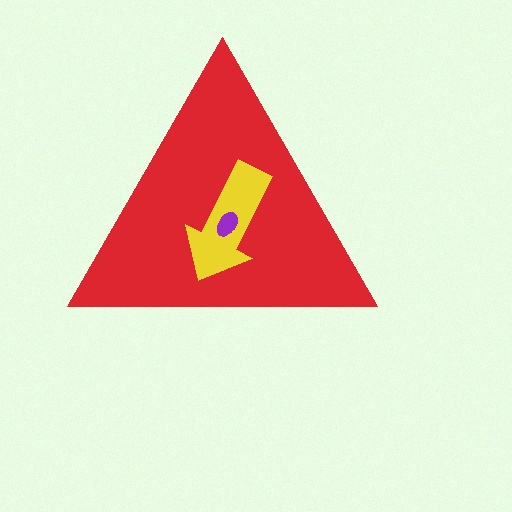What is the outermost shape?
The red triangle.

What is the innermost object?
The purple ellipse.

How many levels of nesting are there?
3.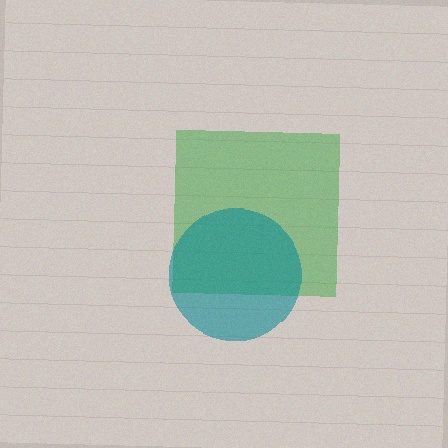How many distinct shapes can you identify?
There are 2 distinct shapes: a green square, a teal circle.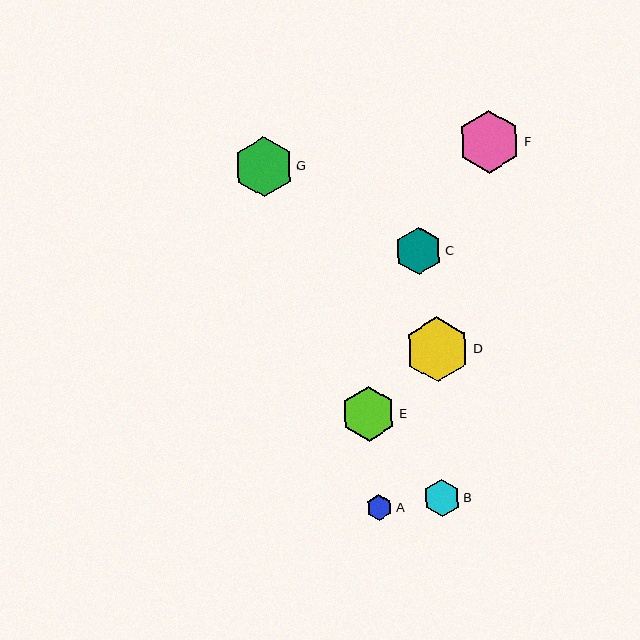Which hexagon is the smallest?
Hexagon A is the smallest with a size of approximately 26 pixels.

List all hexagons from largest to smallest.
From largest to smallest: D, F, G, E, C, B, A.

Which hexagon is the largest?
Hexagon D is the largest with a size of approximately 64 pixels.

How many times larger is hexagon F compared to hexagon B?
Hexagon F is approximately 1.7 times the size of hexagon B.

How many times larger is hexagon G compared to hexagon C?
Hexagon G is approximately 1.3 times the size of hexagon C.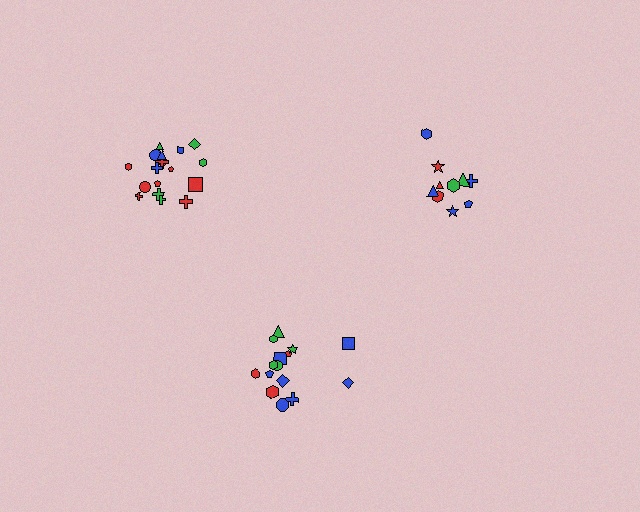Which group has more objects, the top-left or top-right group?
The top-left group.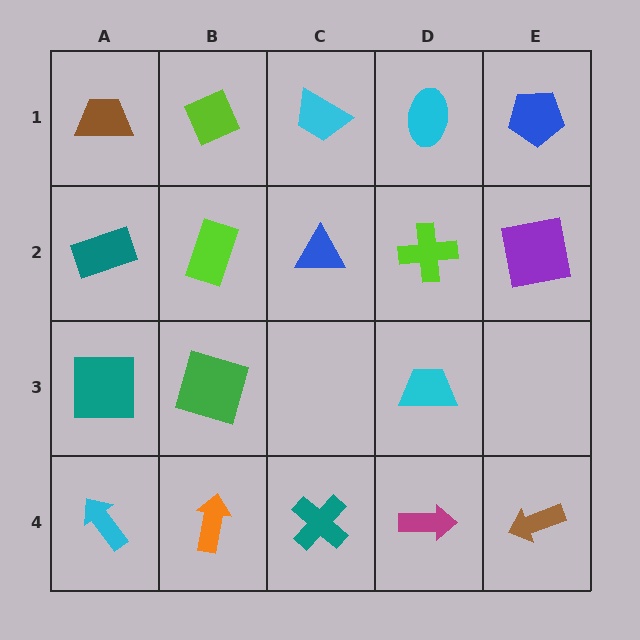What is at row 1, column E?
A blue pentagon.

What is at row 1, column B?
A lime diamond.